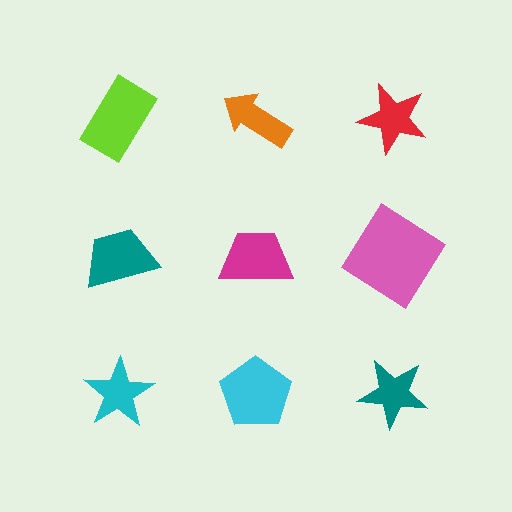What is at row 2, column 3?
A pink diamond.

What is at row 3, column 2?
A cyan pentagon.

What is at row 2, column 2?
A magenta trapezoid.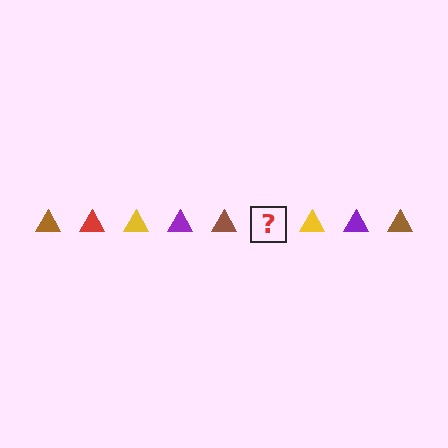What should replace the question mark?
The question mark should be replaced with a red triangle.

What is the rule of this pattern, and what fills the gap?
The rule is that the pattern cycles through brown, red, yellow, purple triangles. The gap should be filled with a red triangle.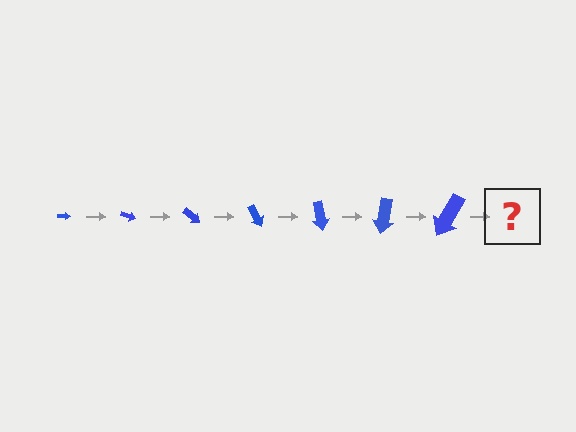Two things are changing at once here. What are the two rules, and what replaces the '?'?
The two rules are that the arrow grows larger each step and it rotates 20 degrees each step. The '?' should be an arrow, larger than the previous one and rotated 140 degrees from the start.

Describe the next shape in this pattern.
It should be an arrow, larger than the previous one and rotated 140 degrees from the start.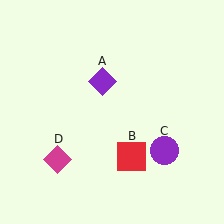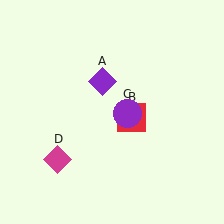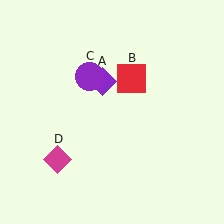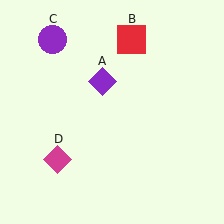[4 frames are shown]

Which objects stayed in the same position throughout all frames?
Purple diamond (object A) and magenta diamond (object D) remained stationary.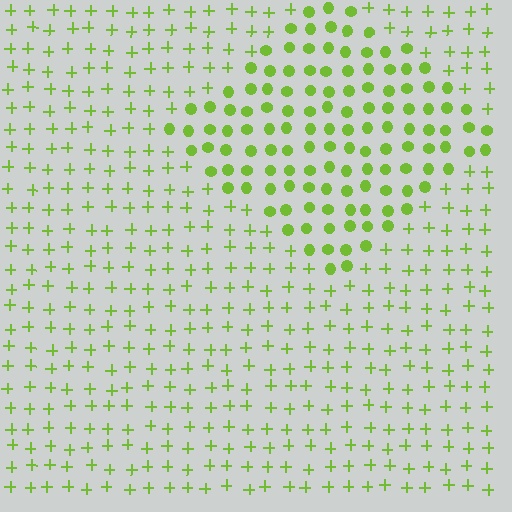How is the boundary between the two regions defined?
The boundary is defined by a change in element shape: circles inside vs. plus signs outside. All elements share the same color and spacing.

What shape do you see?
I see a diamond.